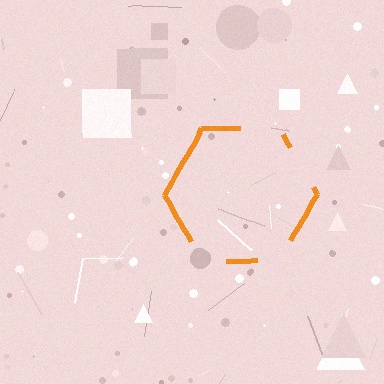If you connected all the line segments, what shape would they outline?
They would outline a hexagon.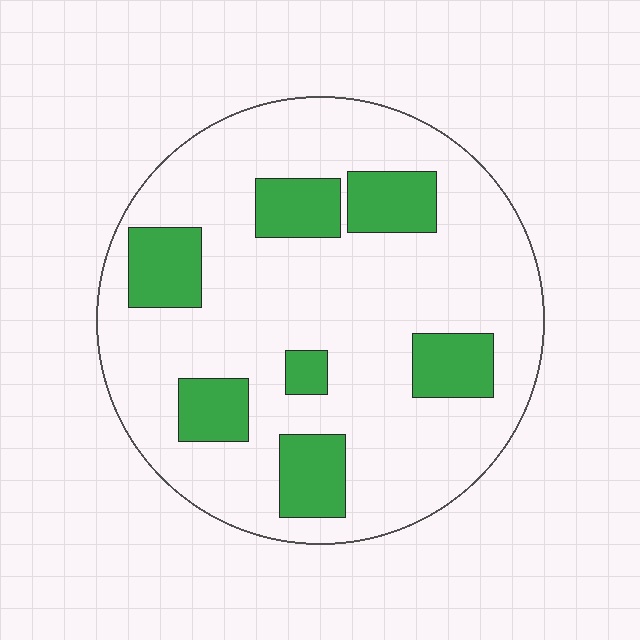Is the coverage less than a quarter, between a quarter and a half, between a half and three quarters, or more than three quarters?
Less than a quarter.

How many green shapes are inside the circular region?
7.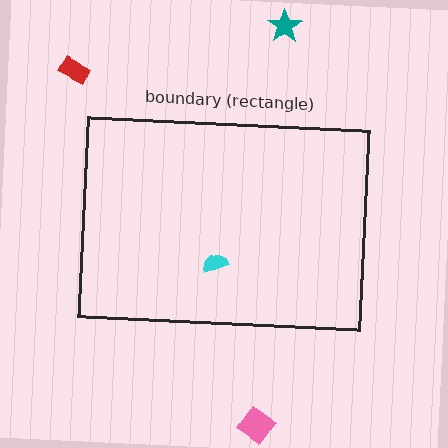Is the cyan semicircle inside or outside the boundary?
Inside.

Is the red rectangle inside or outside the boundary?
Outside.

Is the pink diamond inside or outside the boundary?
Outside.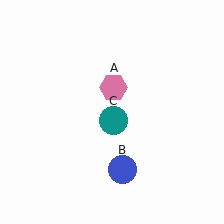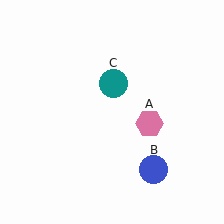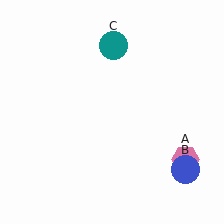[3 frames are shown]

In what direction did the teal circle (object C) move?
The teal circle (object C) moved up.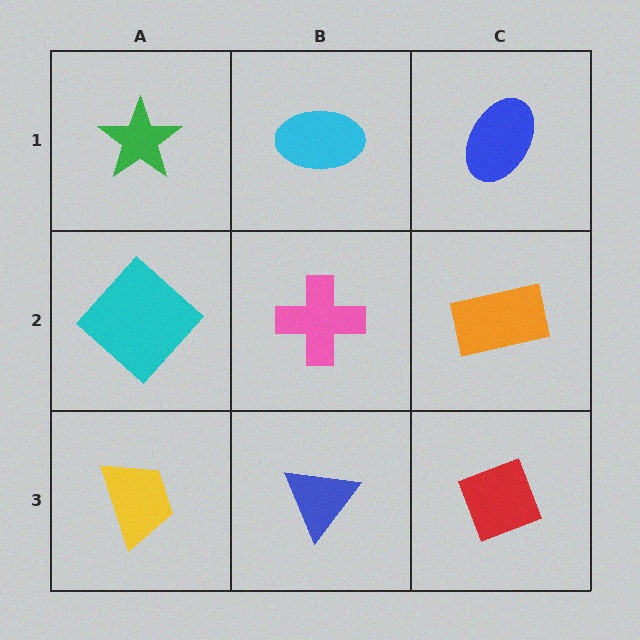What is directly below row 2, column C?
A red diamond.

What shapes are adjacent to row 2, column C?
A blue ellipse (row 1, column C), a red diamond (row 3, column C), a pink cross (row 2, column B).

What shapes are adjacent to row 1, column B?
A pink cross (row 2, column B), a green star (row 1, column A), a blue ellipse (row 1, column C).